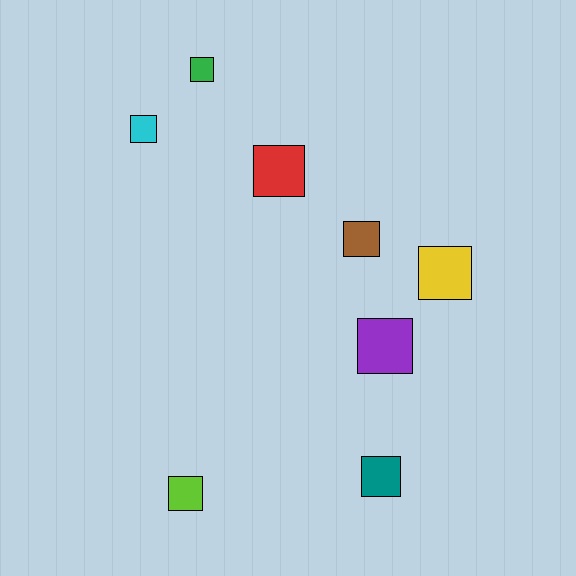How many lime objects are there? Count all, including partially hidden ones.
There is 1 lime object.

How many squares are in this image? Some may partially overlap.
There are 8 squares.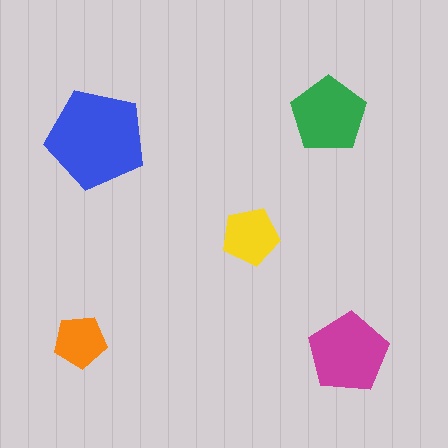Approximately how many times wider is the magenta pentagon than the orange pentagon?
About 1.5 times wider.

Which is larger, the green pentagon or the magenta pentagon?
The magenta one.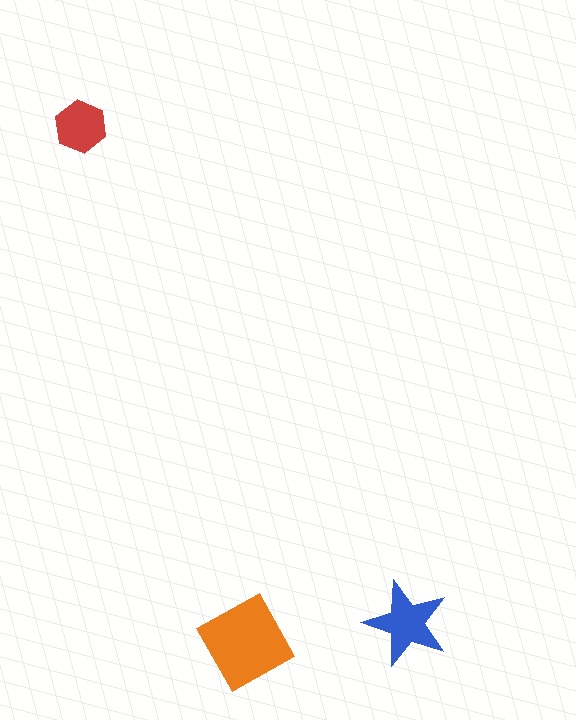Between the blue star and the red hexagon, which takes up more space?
The blue star.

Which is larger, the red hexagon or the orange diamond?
The orange diamond.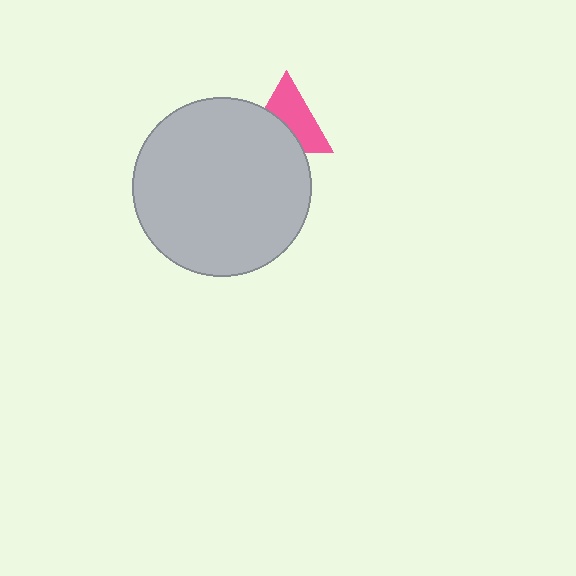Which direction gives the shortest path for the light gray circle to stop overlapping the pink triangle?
Moving down gives the shortest separation.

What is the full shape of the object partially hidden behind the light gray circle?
The partially hidden object is a pink triangle.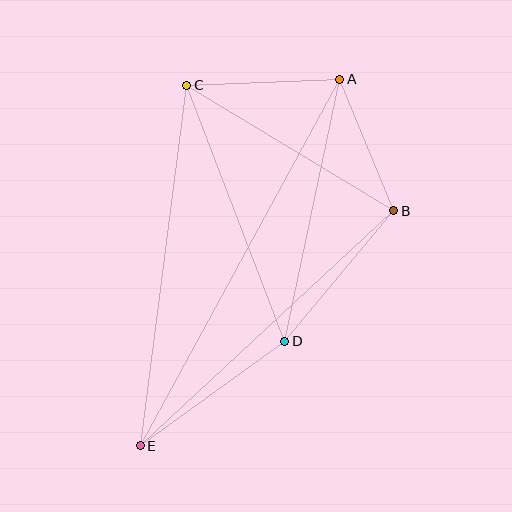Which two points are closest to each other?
Points A and B are closest to each other.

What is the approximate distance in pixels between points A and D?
The distance between A and D is approximately 267 pixels.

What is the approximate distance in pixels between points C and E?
The distance between C and E is approximately 364 pixels.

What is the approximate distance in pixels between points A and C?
The distance between A and C is approximately 153 pixels.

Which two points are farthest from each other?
Points A and E are farthest from each other.